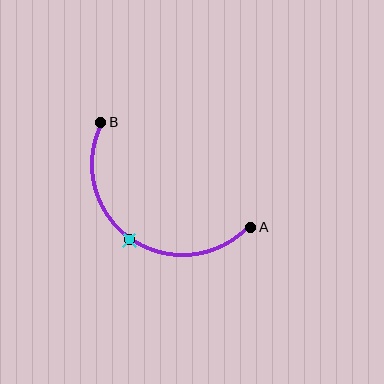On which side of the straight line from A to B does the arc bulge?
The arc bulges below and to the left of the straight line connecting A and B.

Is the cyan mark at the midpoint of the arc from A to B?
Yes. The cyan mark lies on the arc at equal arc-length from both A and B — it is the arc midpoint.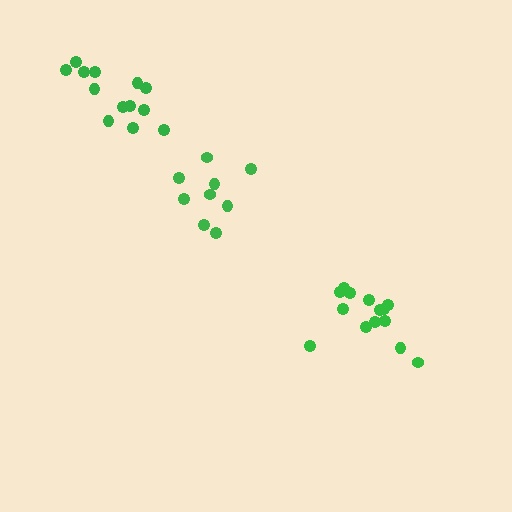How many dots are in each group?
Group 1: 14 dots, Group 2: 13 dots, Group 3: 9 dots (36 total).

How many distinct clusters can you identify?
There are 3 distinct clusters.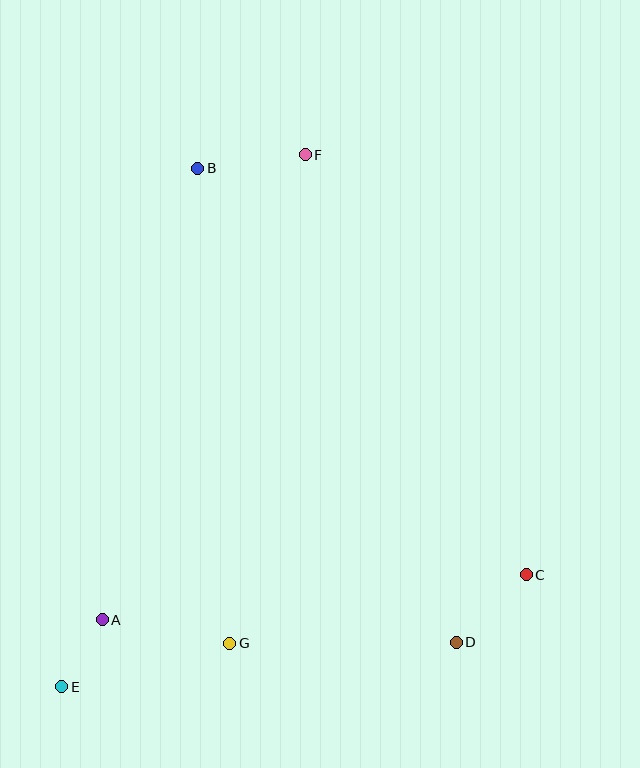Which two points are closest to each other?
Points A and E are closest to each other.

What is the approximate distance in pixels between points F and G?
The distance between F and G is approximately 495 pixels.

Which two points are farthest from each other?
Points E and F are farthest from each other.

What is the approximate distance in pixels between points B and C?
The distance between B and C is approximately 523 pixels.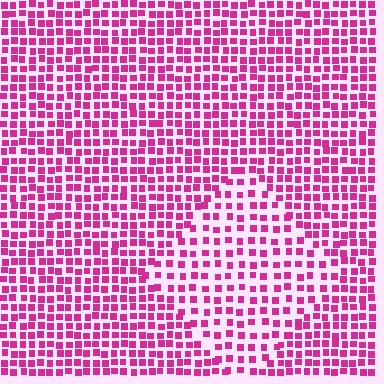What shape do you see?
I see a diamond.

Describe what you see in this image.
The image contains small magenta elements arranged at two different densities. A diamond-shaped region is visible where the elements are less densely packed than the surrounding area.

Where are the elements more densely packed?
The elements are more densely packed outside the diamond boundary.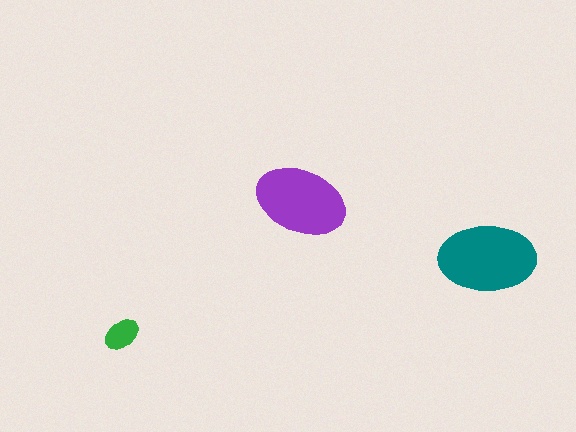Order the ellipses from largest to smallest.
the teal one, the purple one, the green one.